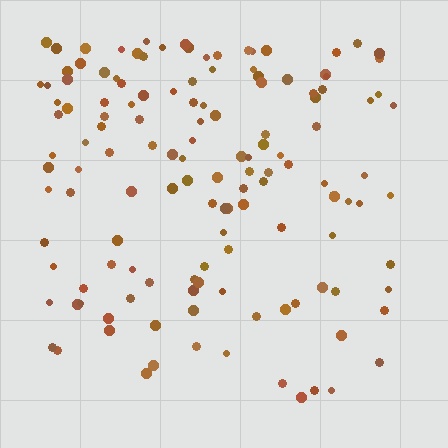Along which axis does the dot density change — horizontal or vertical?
Vertical.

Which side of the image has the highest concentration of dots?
The top.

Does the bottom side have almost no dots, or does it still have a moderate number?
Still a moderate number, just noticeably fewer than the top.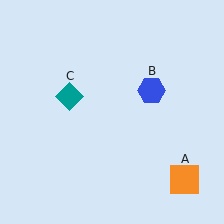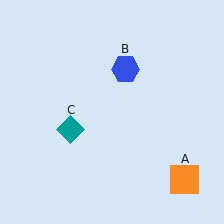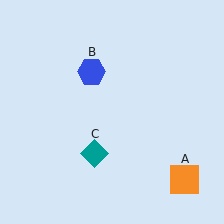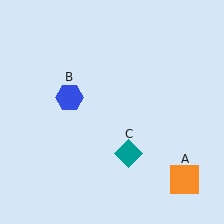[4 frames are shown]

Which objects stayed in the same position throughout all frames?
Orange square (object A) remained stationary.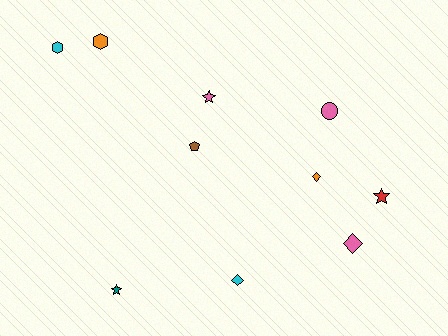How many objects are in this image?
There are 10 objects.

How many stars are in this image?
There are 3 stars.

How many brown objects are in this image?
There is 1 brown object.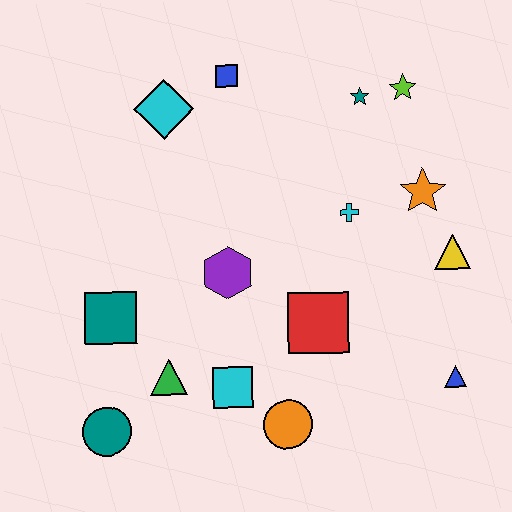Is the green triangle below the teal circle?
No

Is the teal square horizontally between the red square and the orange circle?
No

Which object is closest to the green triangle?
The cyan square is closest to the green triangle.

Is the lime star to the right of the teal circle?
Yes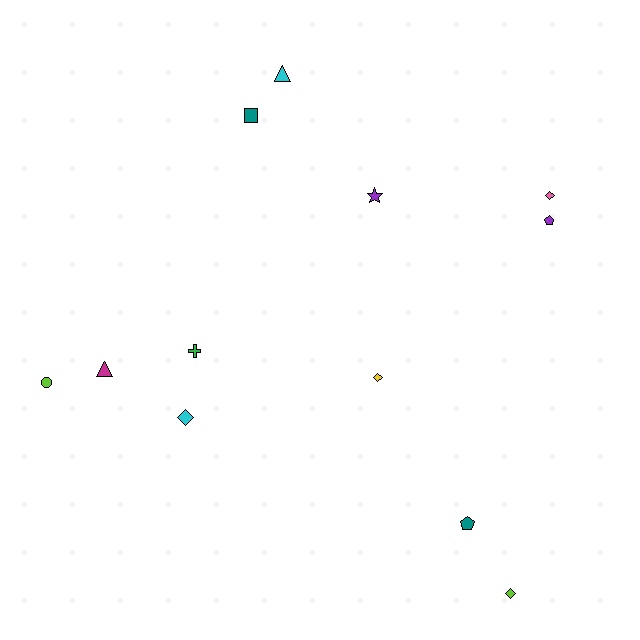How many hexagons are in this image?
There are no hexagons.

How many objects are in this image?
There are 12 objects.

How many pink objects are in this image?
There is 1 pink object.